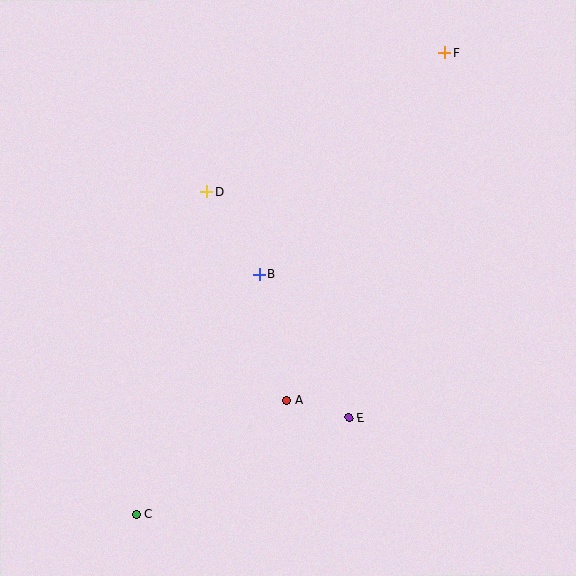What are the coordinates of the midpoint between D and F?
The midpoint between D and F is at (326, 123).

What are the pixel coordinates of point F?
Point F is at (445, 53).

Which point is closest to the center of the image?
Point B at (259, 274) is closest to the center.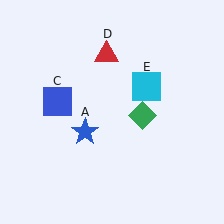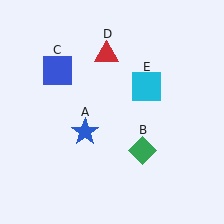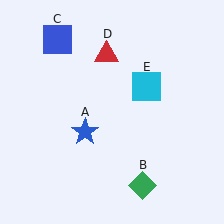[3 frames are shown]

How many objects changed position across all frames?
2 objects changed position: green diamond (object B), blue square (object C).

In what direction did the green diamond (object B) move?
The green diamond (object B) moved down.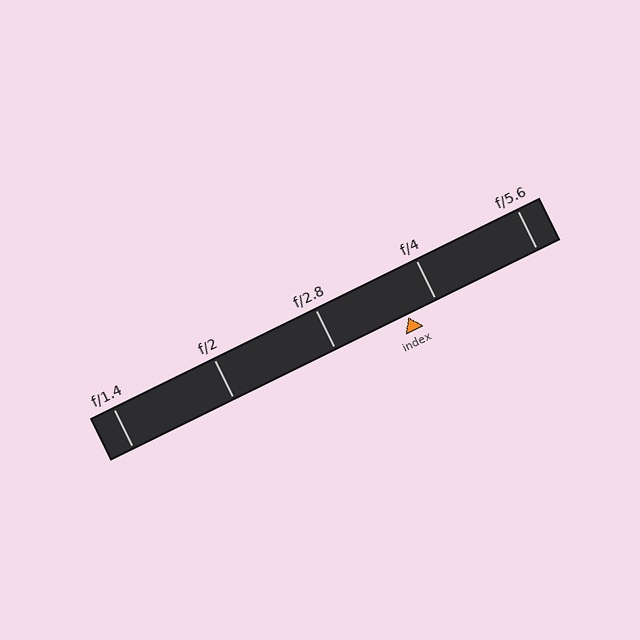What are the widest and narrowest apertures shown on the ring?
The widest aperture shown is f/1.4 and the narrowest is f/5.6.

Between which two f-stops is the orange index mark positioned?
The index mark is between f/2.8 and f/4.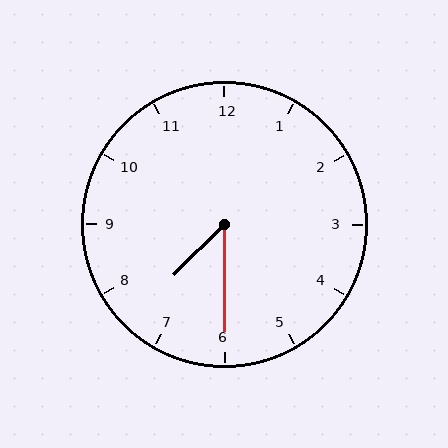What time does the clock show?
7:30.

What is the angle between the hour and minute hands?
Approximately 45 degrees.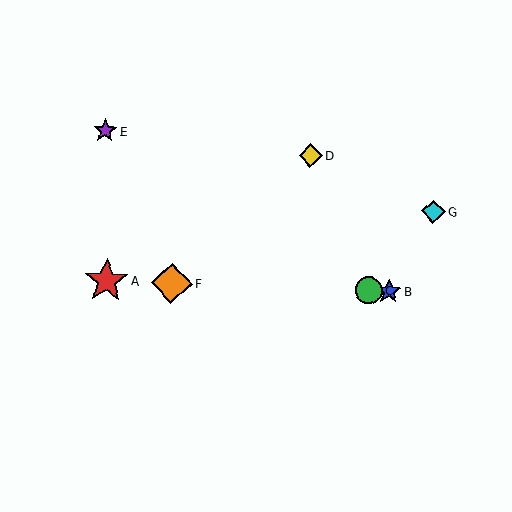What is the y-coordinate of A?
Object A is at y≈281.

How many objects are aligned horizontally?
4 objects (A, B, C, F) are aligned horizontally.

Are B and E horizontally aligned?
No, B is at y≈291 and E is at y≈131.